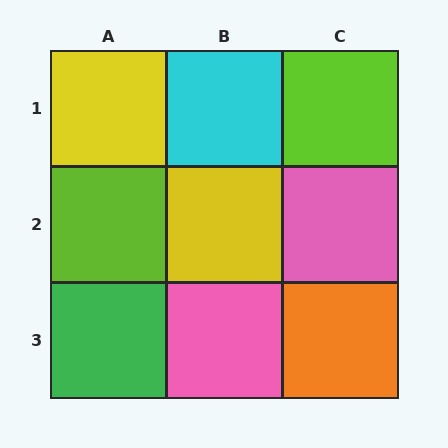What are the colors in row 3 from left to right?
Green, pink, orange.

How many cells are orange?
1 cell is orange.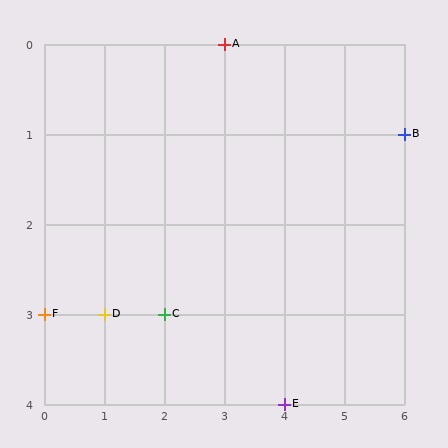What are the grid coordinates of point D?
Point D is at grid coordinates (1, 3).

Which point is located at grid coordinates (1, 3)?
Point D is at (1, 3).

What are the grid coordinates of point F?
Point F is at grid coordinates (0, 3).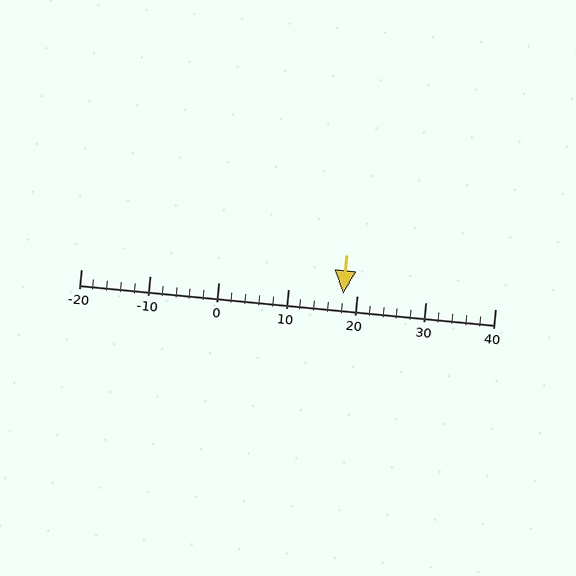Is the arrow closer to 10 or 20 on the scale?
The arrow is closer to 20.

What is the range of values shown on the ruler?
The ruler shows values from -20 to 40.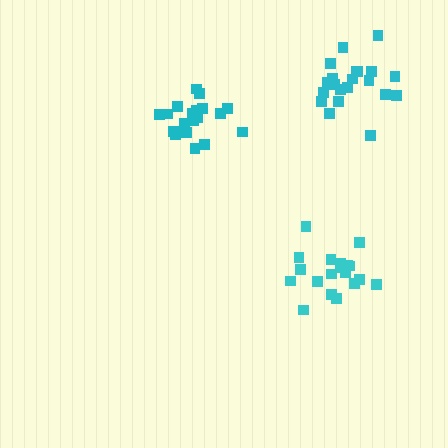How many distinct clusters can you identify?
There are 3 distinct clusters.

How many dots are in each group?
Group 1: 19 dots, Group 2: 19 dots, Group 3: 21 dots (59 total).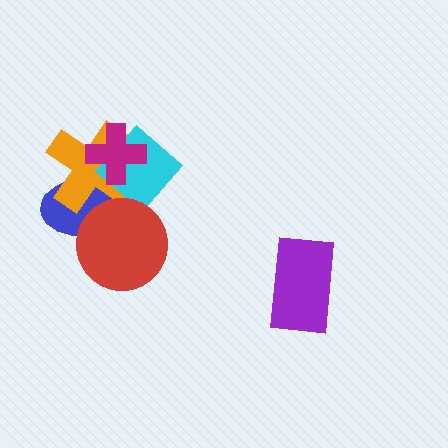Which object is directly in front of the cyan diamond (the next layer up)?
The red circle is directly in front of the cyan diamond.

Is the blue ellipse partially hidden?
Yes, it is partially covered by another shape.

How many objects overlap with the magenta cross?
3 objects overlap with the magenta cross.